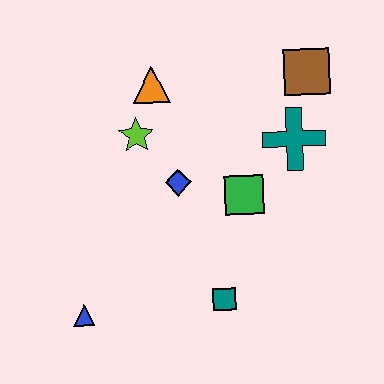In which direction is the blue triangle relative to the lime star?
The blue triangle is below the lime star.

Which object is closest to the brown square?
The teal cross is closest to the brown square.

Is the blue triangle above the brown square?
No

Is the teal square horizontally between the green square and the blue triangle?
Yes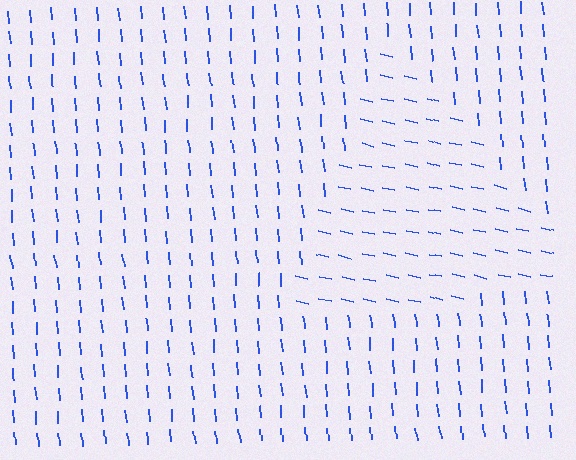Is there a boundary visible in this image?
Yes, there is a texture boundary formed by a change in line orientation.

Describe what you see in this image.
The image is filled with small blue line segments. A triangle region in the image has lines oriented differently from the surrounding lines, creating a visible texture boundary.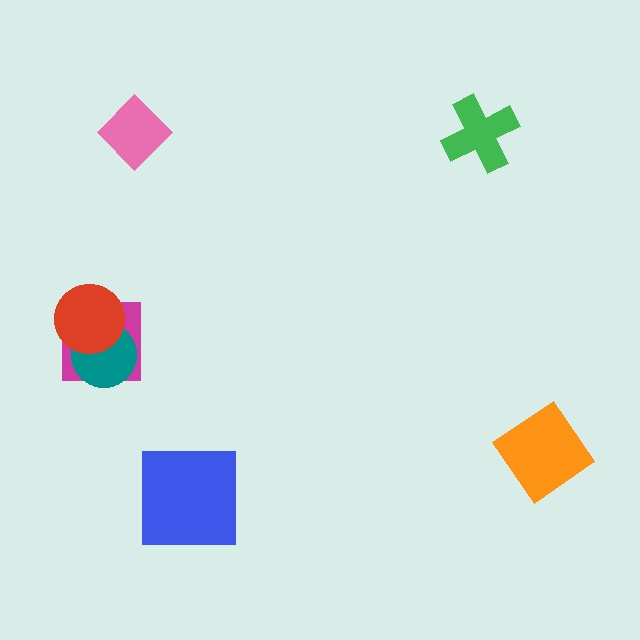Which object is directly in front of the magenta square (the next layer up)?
The teal circle is directly in front of the magenta square.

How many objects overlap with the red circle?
2 objects overlap with the red circle.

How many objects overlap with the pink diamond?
0 objects overlap with the pink diamond.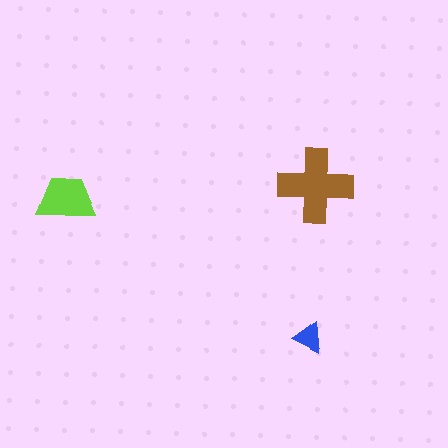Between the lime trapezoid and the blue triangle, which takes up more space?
The lime trapezoid.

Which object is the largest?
The brown cross.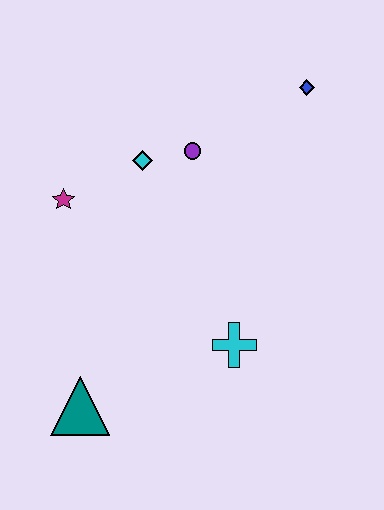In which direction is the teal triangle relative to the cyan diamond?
The teal triangle is below the cyan diamond.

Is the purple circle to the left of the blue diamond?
Yes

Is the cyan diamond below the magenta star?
No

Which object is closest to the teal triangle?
The cyan cross is closest to the teal triangle.